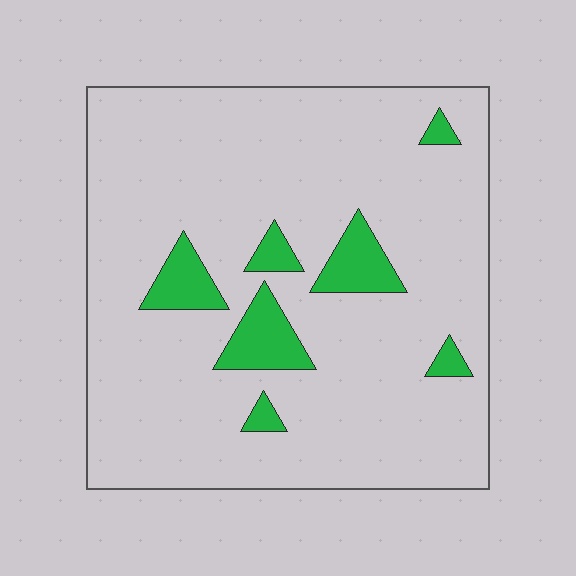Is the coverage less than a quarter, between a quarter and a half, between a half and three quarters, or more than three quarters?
Less than a quarter.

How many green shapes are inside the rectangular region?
7.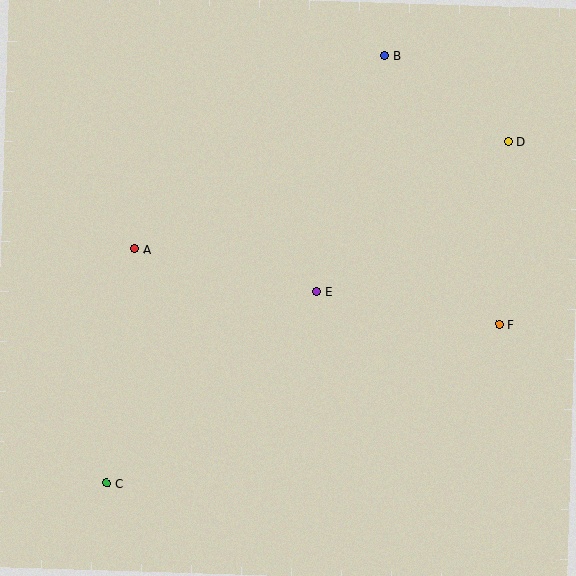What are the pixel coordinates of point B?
Point B is at (385, 56).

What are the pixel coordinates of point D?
Point D is at (508, 141).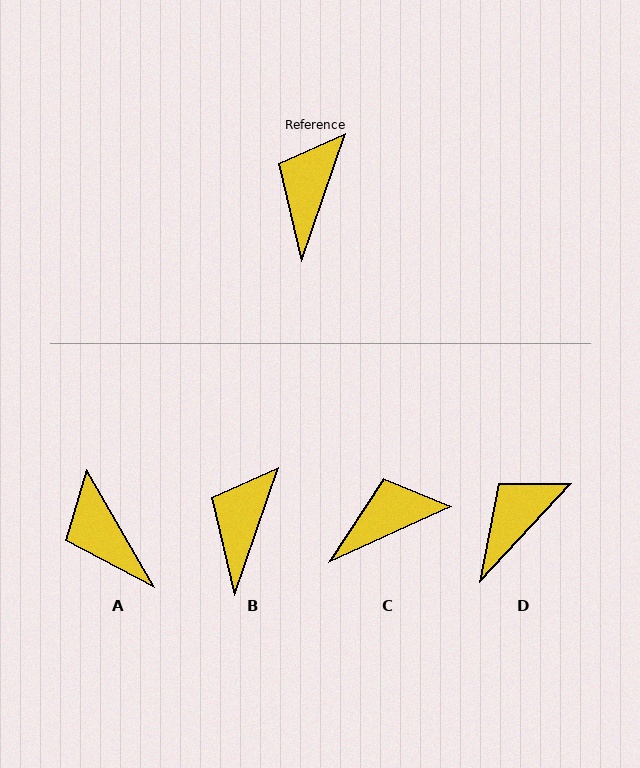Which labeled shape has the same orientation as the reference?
B.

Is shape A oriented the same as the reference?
No, it is off by about 49 degrees.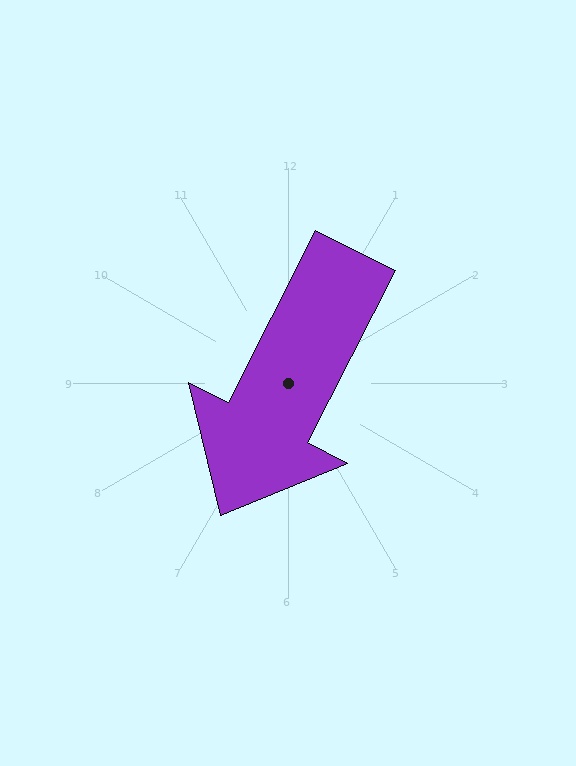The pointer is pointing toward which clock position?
Roughly 7 o'clock.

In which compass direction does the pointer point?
Southwest.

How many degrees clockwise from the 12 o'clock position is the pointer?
Approximately 207 degrees.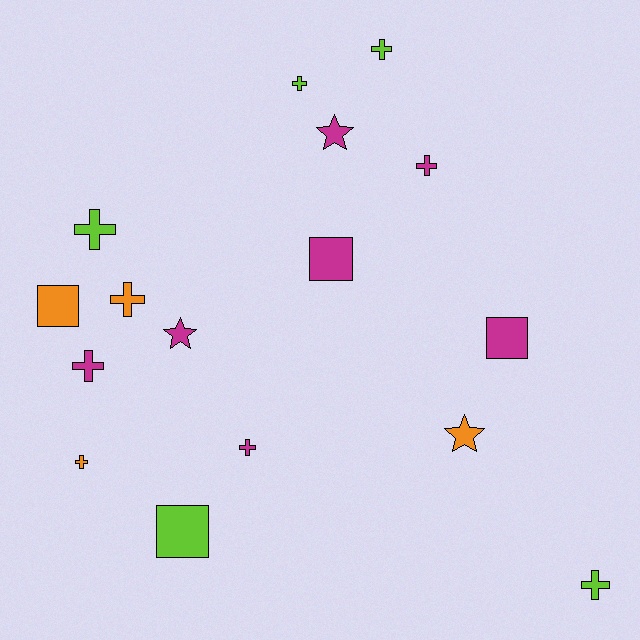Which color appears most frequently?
Magenta, with 7 objects.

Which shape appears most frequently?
Cross, with 9 objects.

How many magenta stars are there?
There are 2 magenta stars.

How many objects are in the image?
There are 16 objects.